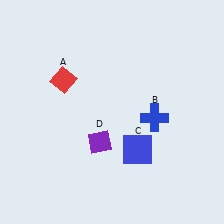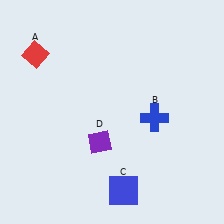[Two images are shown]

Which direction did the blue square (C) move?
The blue square (C) moved down.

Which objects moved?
The objects that moved are: the red diamond (A), the blue square (C).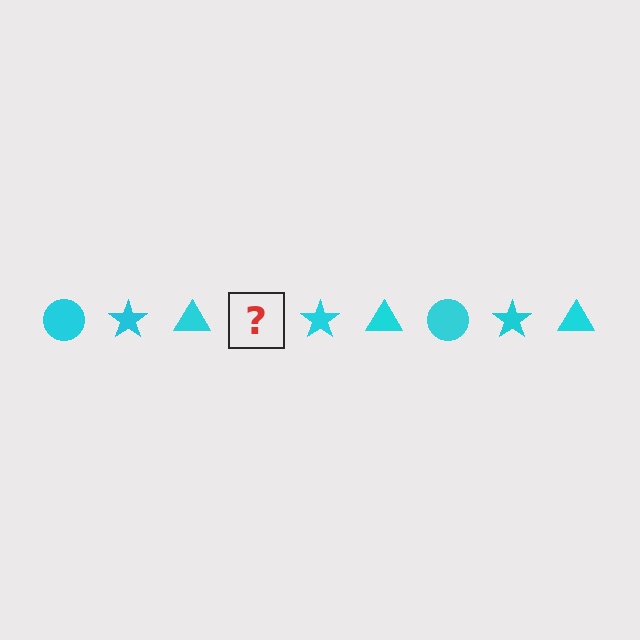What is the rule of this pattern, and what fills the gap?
The rule is that the pattern cycles through circle, star, triangle shapes in cyan. The gap should be filled with a cyan circle.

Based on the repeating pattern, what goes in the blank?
The blank should be a cyan circle.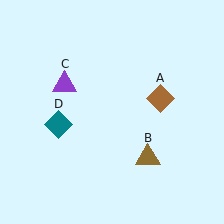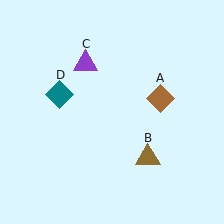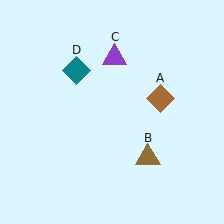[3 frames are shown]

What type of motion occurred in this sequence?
The purple triangle (object C), teal diamond (object D) rotated clockwise around the center of the scene.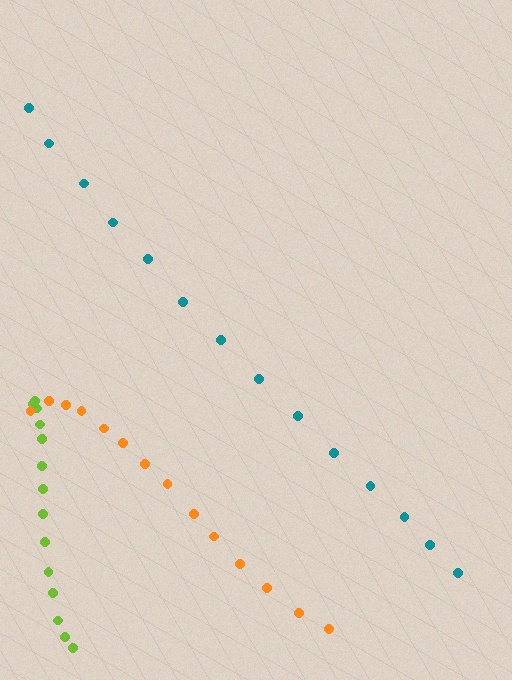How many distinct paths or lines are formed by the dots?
There are 3 distinct paths.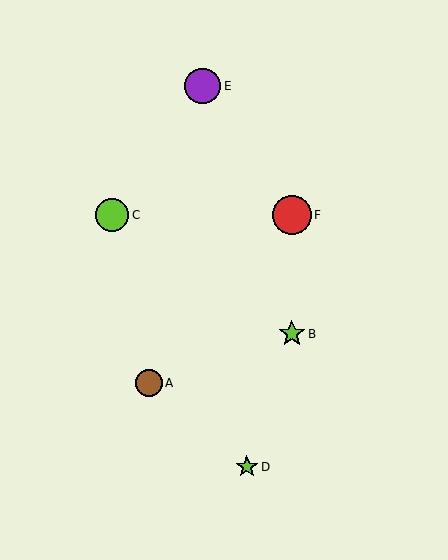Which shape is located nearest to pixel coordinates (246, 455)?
The lime star (labeled D) at (247, 467) is nearest to that location.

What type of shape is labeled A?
Shape A is a brown circle.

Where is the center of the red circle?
The center of the red circle is at (292, 215).